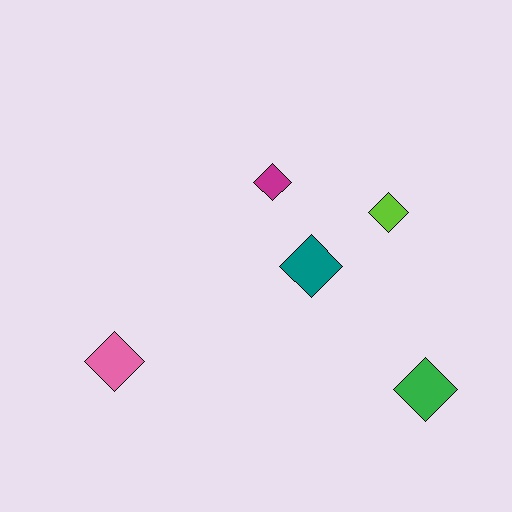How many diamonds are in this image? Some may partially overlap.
There are 5 diamonds.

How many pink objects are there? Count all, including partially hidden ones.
There is 1 pink object.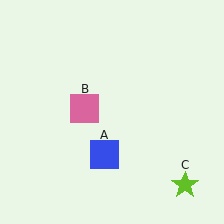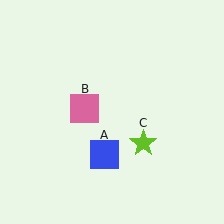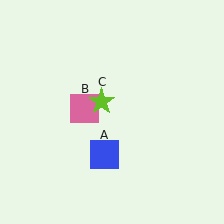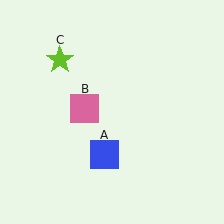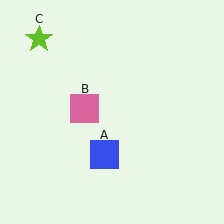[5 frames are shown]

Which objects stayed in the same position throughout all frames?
Blue square (object A) and pink square (object B) remained stationary.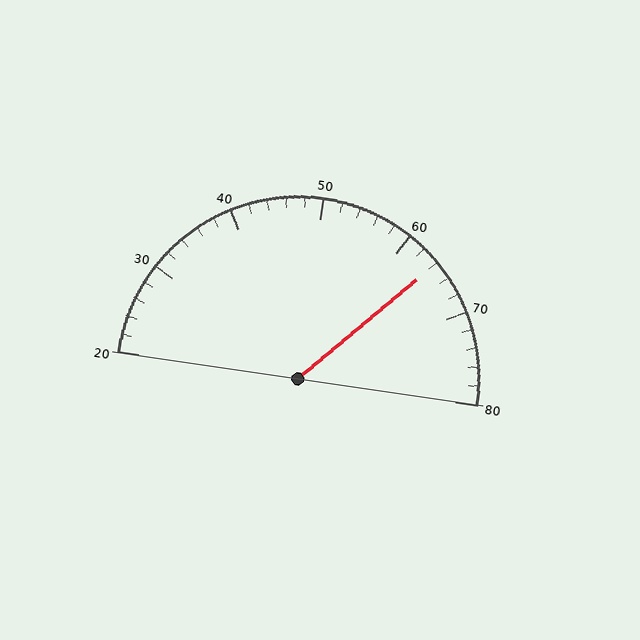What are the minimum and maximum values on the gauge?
The gauge ranges from 20 to 80.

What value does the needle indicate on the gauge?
The needle indicates approximately 64.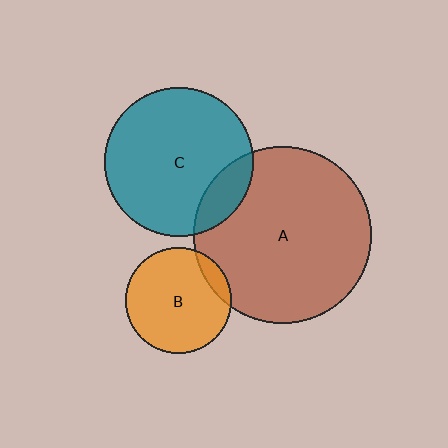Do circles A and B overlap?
Yes.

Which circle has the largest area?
Circle A (brown).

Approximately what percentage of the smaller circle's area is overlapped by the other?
Approximately 10%.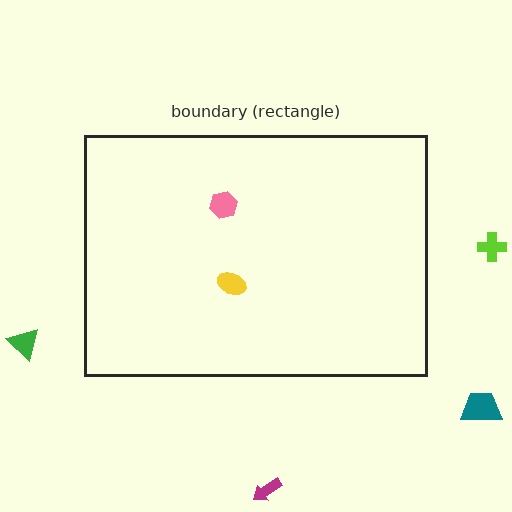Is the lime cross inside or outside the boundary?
Outside.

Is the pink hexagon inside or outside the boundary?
Inside.